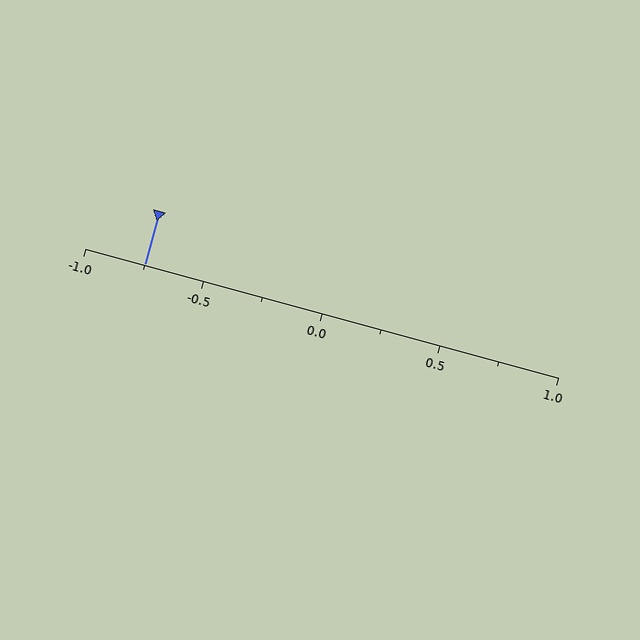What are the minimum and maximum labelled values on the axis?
The axis runs from -1.0 to 1.0.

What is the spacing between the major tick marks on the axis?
The major ticks are spaced 0.5 apart.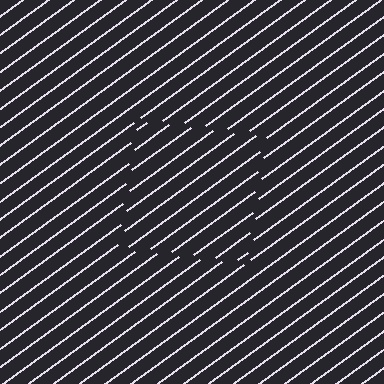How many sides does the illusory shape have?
4 sides — the line-ends trace a square.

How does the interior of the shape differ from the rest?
The interior of the shape contains the same grating, shifted by half a period — the contour is defined by the phase discontinuity where line-ends from the inner and outer gratings abut.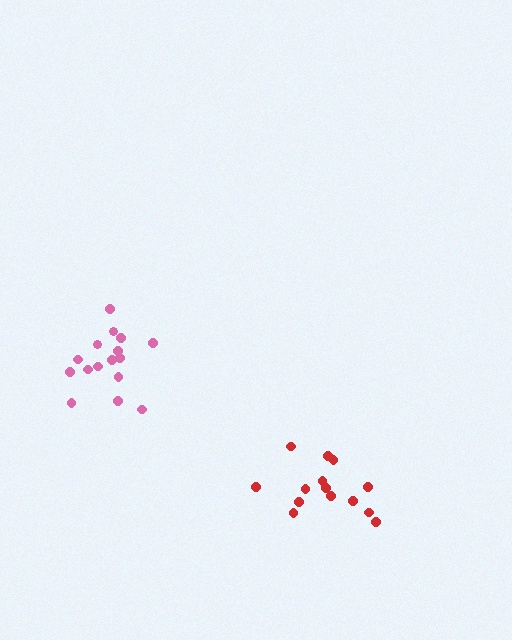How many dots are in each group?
Group 1: 14 dots, Group 2: 16 dots (30 total).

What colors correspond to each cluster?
The clusters are colored: red, pink.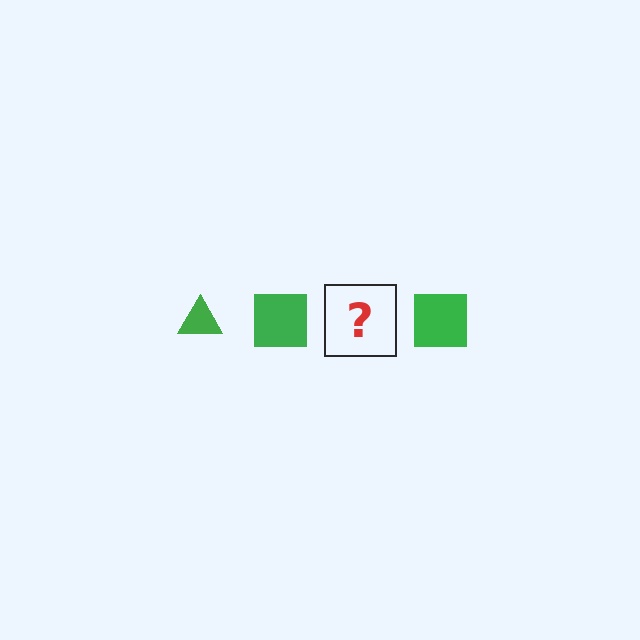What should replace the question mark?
The question mark should be replaced with a green triangle.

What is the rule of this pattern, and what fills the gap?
The rule is that the pattern cycles through triangle, square shapes in green. The gap should be filled with a green triangle.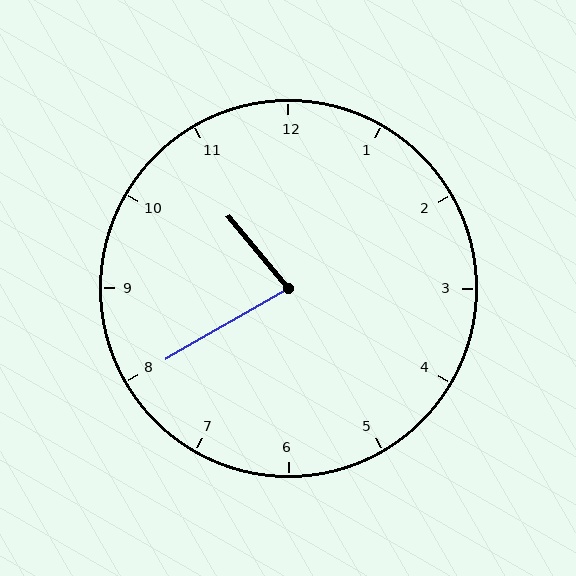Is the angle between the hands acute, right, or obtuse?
It is acute.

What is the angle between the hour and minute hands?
Approximately 80 degrees.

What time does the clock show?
10:40.